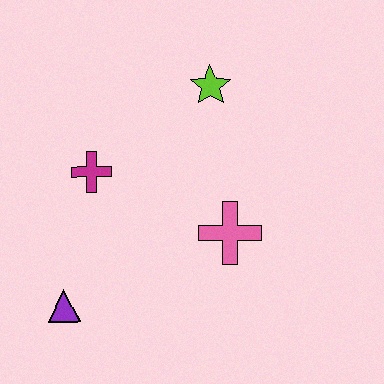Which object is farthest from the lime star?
The purple triangle is farthest from the lime star.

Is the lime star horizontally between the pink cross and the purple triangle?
Yes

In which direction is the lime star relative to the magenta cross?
The lime star is to the right of the magenta cross.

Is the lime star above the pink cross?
Yes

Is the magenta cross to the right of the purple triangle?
Yes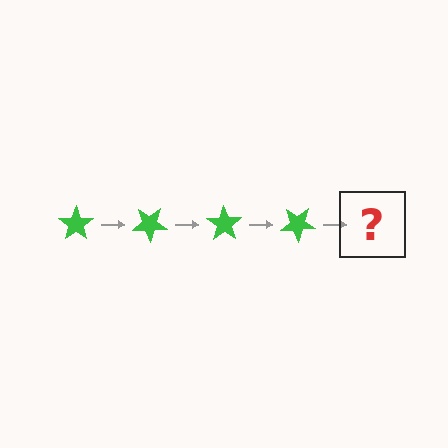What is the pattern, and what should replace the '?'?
The pattern is that the star rotates 35 degrees each step. The '?' should be a green star rotated 140 degrees.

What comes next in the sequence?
The next element should be a green star rotated 140 degrees.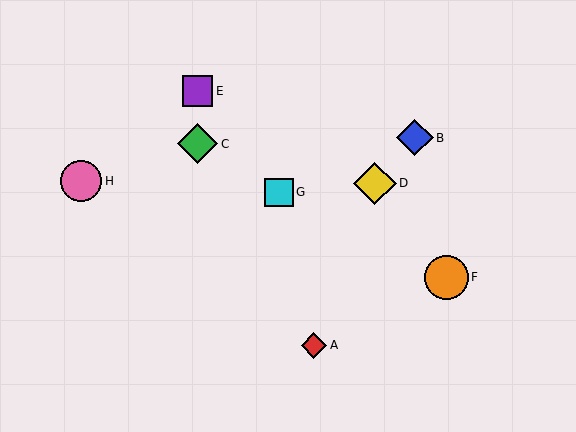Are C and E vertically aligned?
Yes, both are at x≈198.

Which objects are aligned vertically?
Objects C, E are aligned vertically.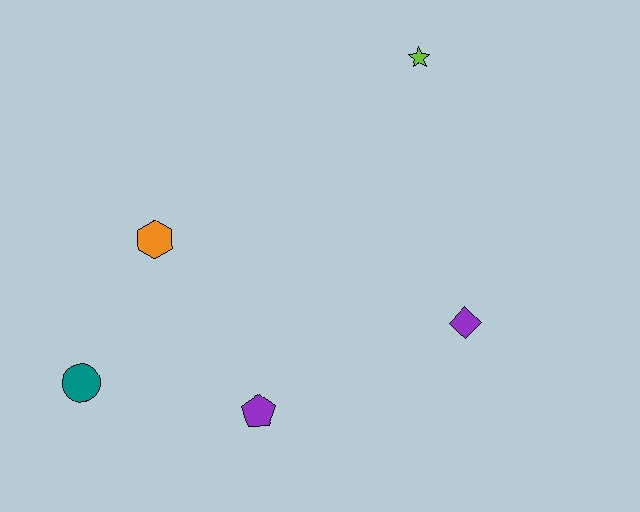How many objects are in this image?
There are 5 objects.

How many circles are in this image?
There is 1 circle.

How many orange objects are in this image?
There is 1 orange object.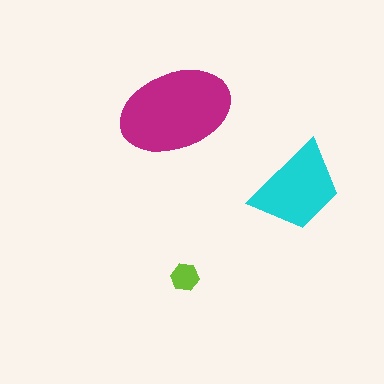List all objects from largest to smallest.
The magenta ellipse, the cyan trapezoid, the lime hexagon.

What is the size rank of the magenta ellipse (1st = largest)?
1st.